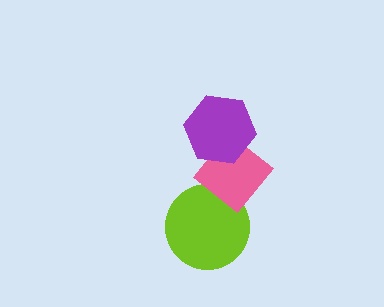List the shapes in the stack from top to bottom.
From top to bottom: the purple hexagon, the pink diamond, the lime circle.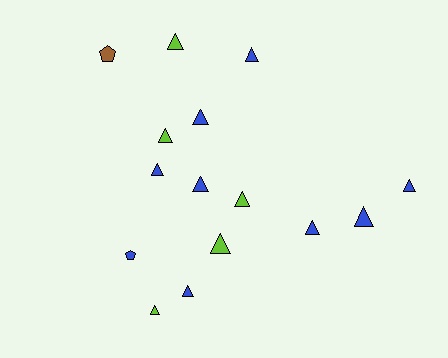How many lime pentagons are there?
There are no lime pentagons.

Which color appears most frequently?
Blue, with 9 objects.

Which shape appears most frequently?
Triangle, with 13 objects.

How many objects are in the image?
There are 15 objects.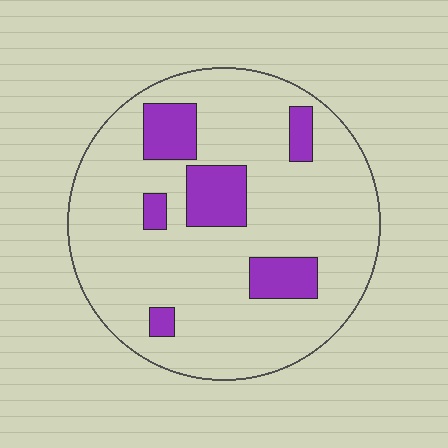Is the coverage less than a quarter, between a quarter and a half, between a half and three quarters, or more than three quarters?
Less than a quarter.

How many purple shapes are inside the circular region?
6.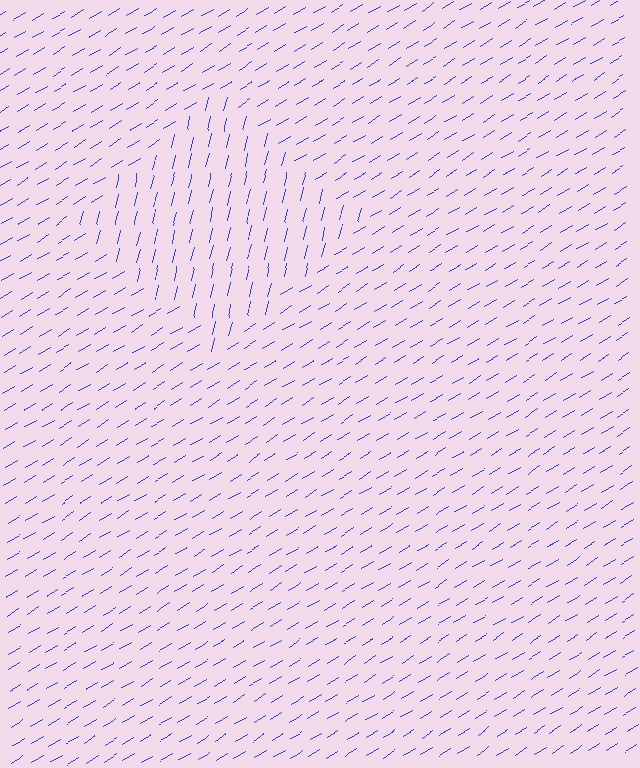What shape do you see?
I see a diamond.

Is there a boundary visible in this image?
Yes, there is a texture boundary formed by a change in line orientation.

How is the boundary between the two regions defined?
The boundary is defined purely by a change in line orientation (approximately 45 degrees difference). All lines are the same color and thickness.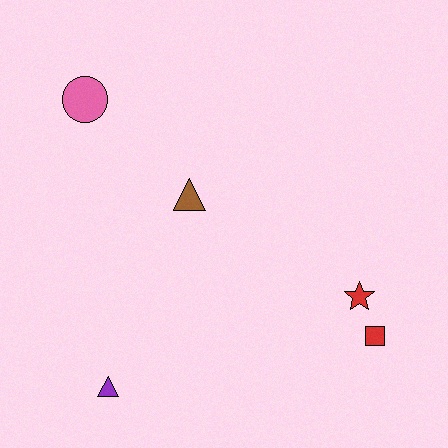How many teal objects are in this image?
There are no teal objects.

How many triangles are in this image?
There are 2 triangles.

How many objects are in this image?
There are 5 objects.